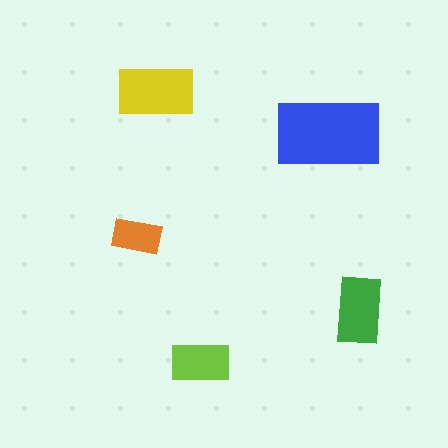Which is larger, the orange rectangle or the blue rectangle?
The blue one.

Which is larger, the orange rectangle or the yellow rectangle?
The yellow one.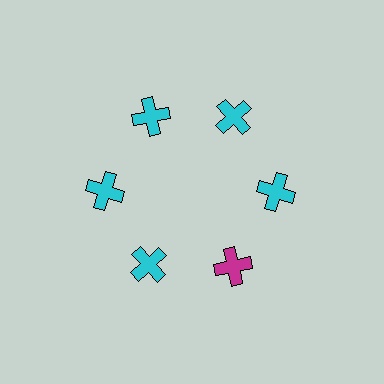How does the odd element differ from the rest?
It has a different color: magenta instead of cyan.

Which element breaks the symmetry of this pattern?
The magenta cross at roughly the 5 o'clock position breaks the symmetry. All other shapes are cyan crosses.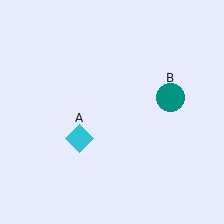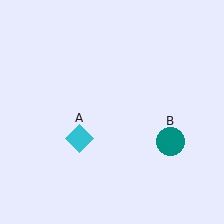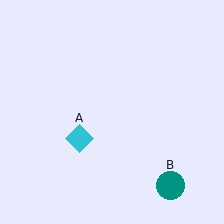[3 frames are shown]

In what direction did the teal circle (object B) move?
The teal circle (object B) moved down.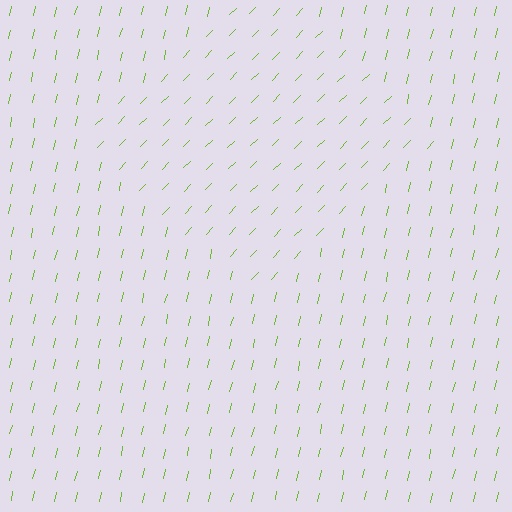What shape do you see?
I see a diamond.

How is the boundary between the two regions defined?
The boundary is defined purely by a change in line orientation (approximately 31 degrees difference). All lines are the same color and thickness.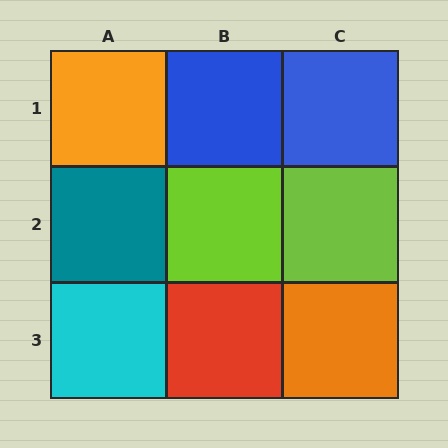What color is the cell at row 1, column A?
Orange.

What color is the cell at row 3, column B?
Red.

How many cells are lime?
2 cells are lime.